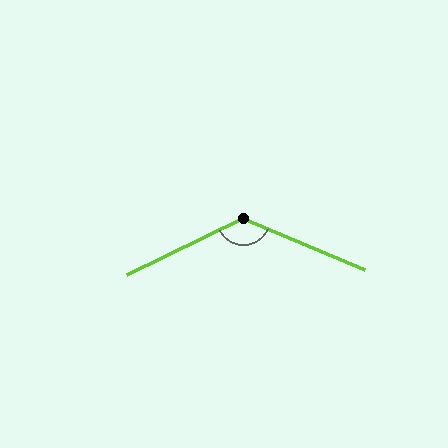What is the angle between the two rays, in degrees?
Approximately 131 degrees.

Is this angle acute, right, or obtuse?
It is obtuse.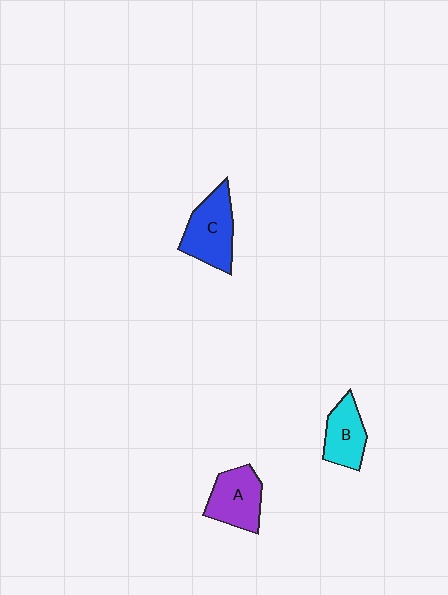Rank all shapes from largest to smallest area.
From largest to smallest: C (blue), A (purple), B (cyan).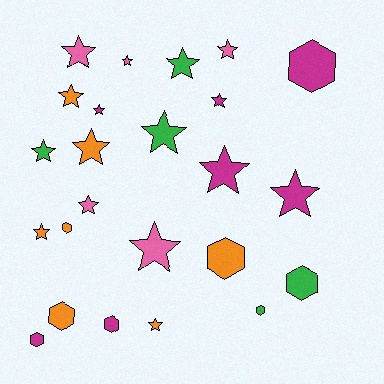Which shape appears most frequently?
Star, with 16 objects.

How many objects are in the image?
There are 24 objects.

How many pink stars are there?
There are 5 pink stars.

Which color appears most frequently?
Magenta, with 7 objects.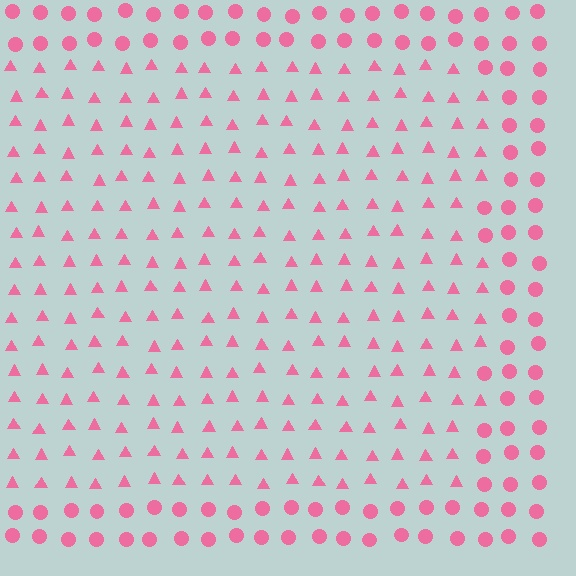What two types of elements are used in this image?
The image uses triangles inside the rectangle region and circles outside it.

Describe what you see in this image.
The image is filled with small pink elements arranged in a uniform grid. A rectangle-shaped region contains triangles, while the surrounding area contains circles. The boundary is defined purely by the change in element shape.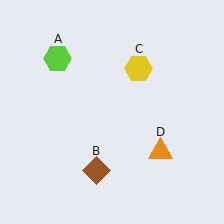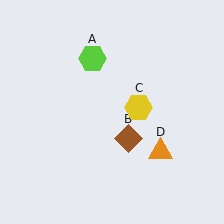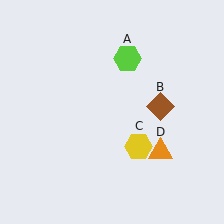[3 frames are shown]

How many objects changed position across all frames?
3 objects changed position: lime hexagon (object A), brown diamond (object B), yellow hexagon (object C).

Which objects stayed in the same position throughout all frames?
Orange triangle (object D) remained stationary.